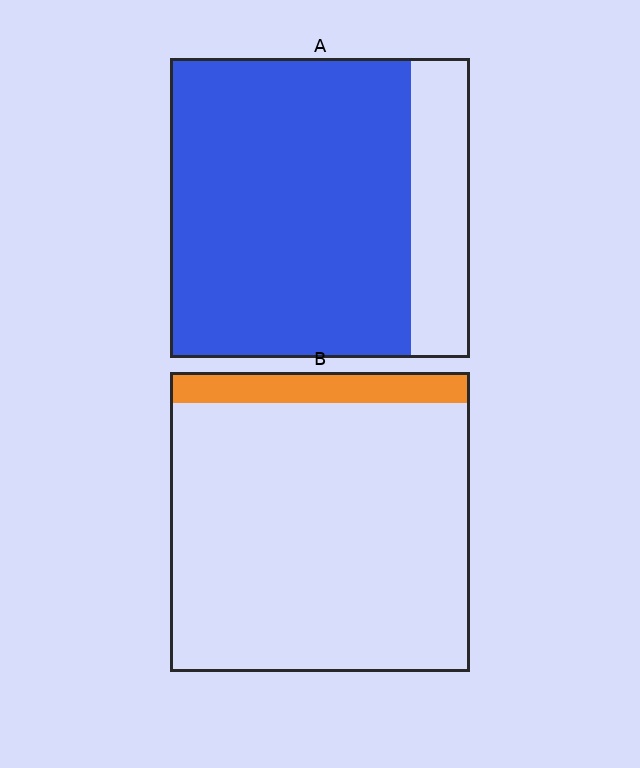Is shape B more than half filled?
No.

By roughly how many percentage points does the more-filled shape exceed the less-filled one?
By roughly 70 percentage points (A over B).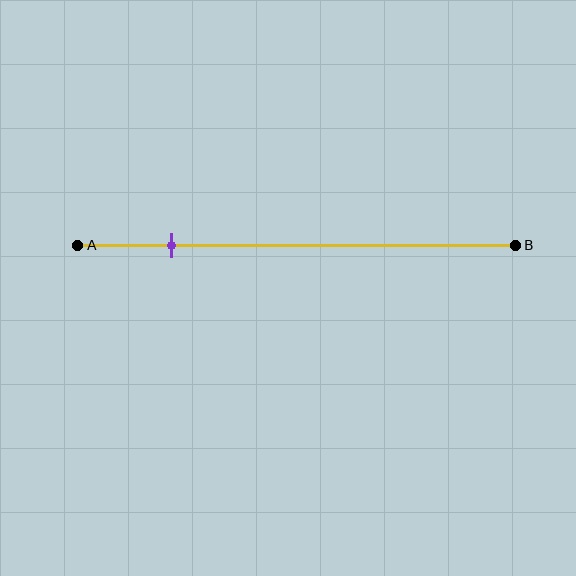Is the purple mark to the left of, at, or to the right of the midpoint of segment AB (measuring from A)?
The purple mark is to the left of the midpoint of segment AB.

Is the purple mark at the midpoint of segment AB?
No, the mark is at about 20% from A, not at the 50% midpoint.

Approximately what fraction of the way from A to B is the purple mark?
The purple mark is approximately 20% of the way from A to B.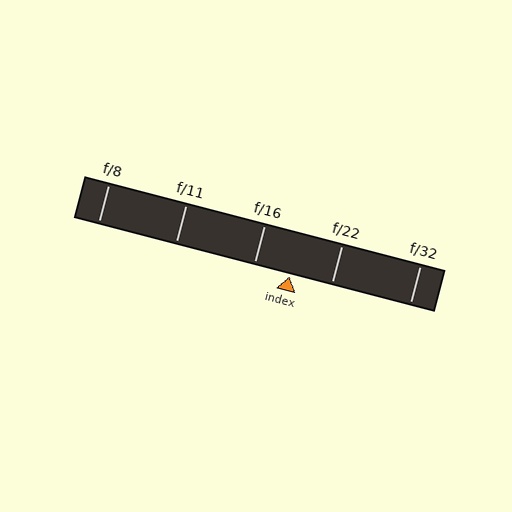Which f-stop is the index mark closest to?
The index mark is closest to f/16.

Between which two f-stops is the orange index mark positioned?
The index mark is between f/16 and f/22.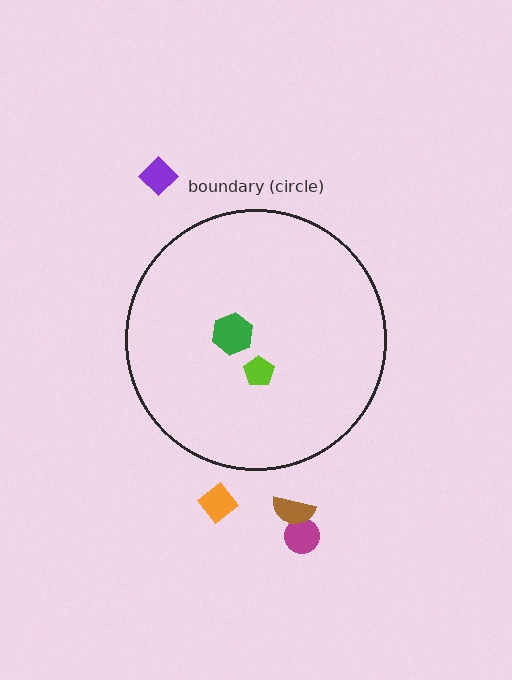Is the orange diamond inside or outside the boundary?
Outside.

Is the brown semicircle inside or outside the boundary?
Outside.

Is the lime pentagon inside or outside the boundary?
Inside.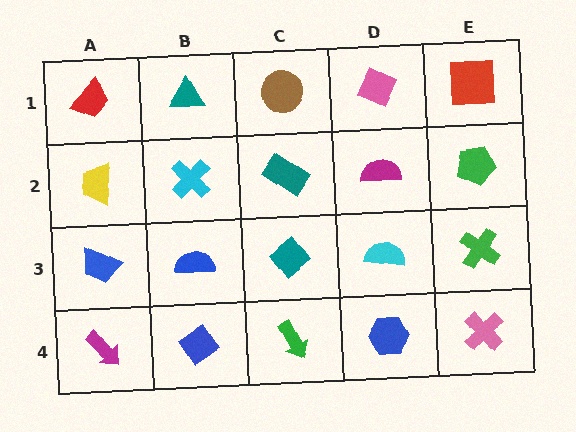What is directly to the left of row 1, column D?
A brown circle.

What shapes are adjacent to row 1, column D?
A magenta semicircle (row 2, column D), a brown circle (row 1, column C), a red square (row 1, column E).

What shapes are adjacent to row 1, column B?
A cyan cross (row 2, column B), a red trapezoid (row 1, column A), a brown circle (row 1, column C).